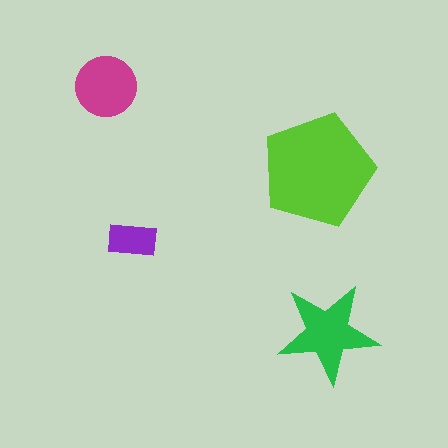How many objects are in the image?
There are 4 objects in the image.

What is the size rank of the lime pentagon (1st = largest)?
1st.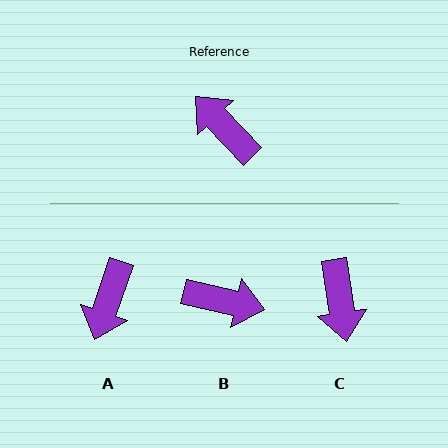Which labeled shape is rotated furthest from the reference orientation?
B, about 147 degrees away.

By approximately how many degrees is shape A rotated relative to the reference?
Approximately 117 degrees counter-clockwise.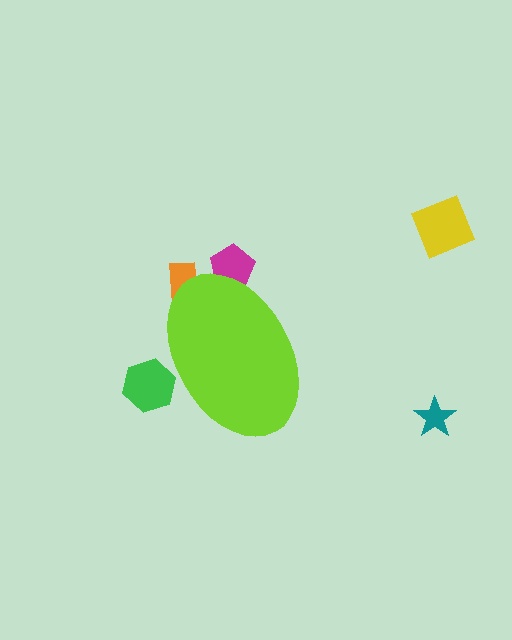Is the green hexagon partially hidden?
Yes, the green hexagon is partially hidden behind the lime ellipse.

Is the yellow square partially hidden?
No, the yellow square is fully visible.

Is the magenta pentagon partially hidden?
Yes, the magenta pentagon is partially hidden behind the lime ellipse.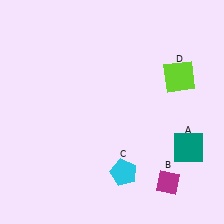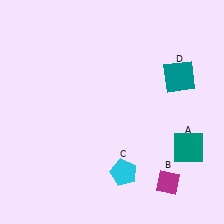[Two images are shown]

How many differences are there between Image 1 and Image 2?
There is 1 difference between the two images.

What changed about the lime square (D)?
In Image 1, D is lime. In Image 2, it changed to teal.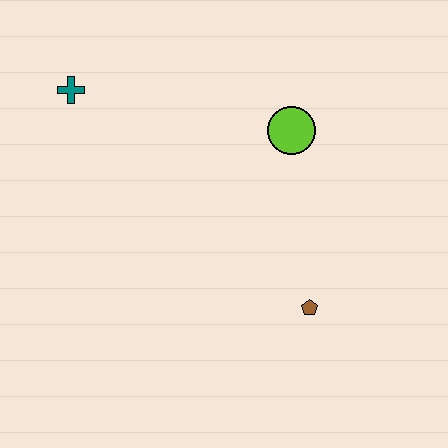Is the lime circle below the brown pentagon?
No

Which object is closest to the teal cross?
The lime circle is closest to the teal cross.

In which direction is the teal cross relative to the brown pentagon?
The teal cross is to the left of the brown pentagon.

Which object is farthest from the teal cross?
The brown pentagon is farthest from the teal cross.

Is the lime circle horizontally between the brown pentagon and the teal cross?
Yes